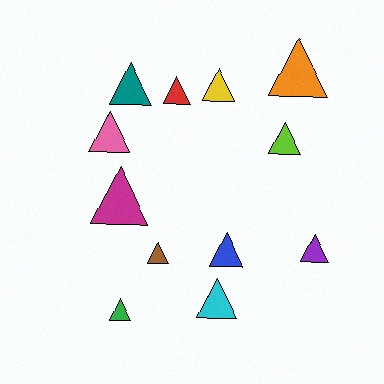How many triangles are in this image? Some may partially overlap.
There are 12 triangles.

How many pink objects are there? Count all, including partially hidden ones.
There is 1 pink object.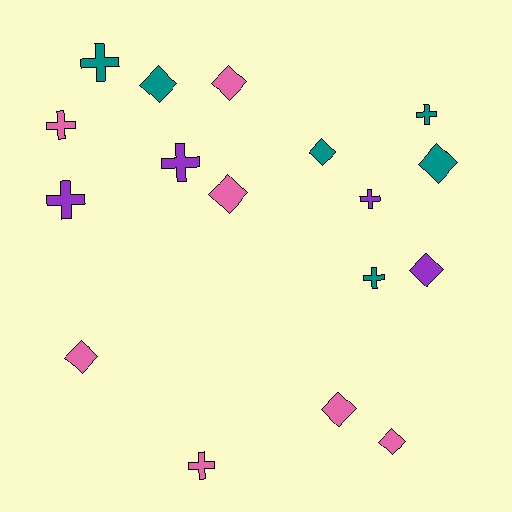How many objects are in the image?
There are 17 objects.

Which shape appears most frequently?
Diamond, with 9 objects.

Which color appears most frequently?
Pink, with 7 objects.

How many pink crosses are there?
There are 2 pink crosses.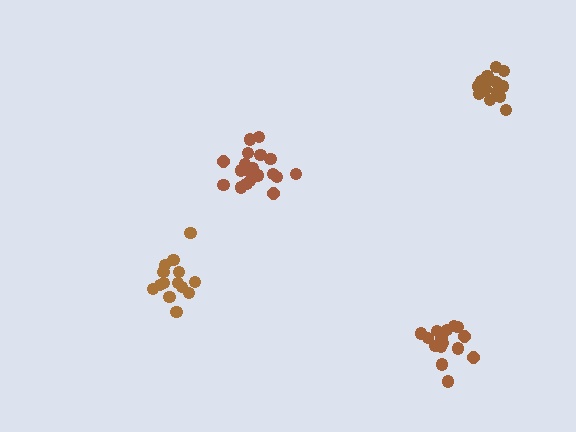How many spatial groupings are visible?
There are 4 spatial groupings.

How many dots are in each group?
Group 1: 16 dots, Group 2: 20 dots, Group 3: 16 dots, Group 4: 14 dots (66 total).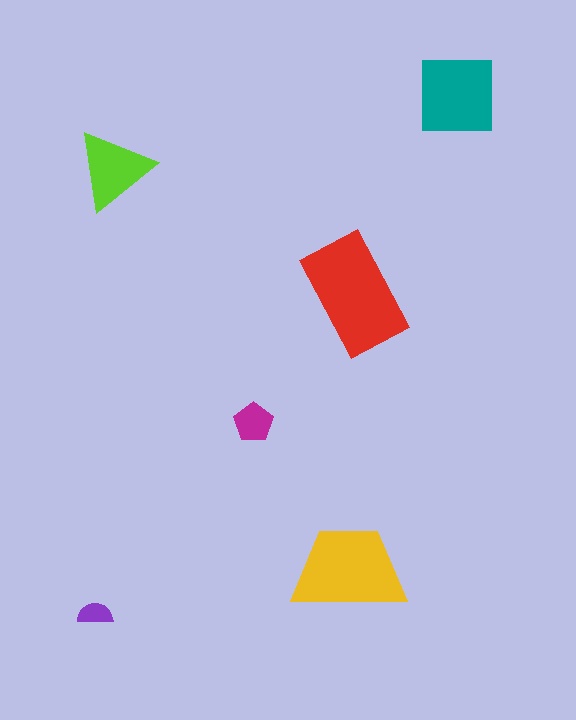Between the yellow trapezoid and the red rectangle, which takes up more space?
The red rectangle.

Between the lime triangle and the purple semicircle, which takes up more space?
The lime triangle.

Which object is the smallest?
The purple semicircle.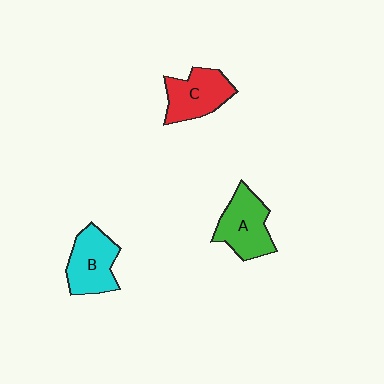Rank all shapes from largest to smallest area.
From largest to smallest: A (green), B (cyan), C (red).